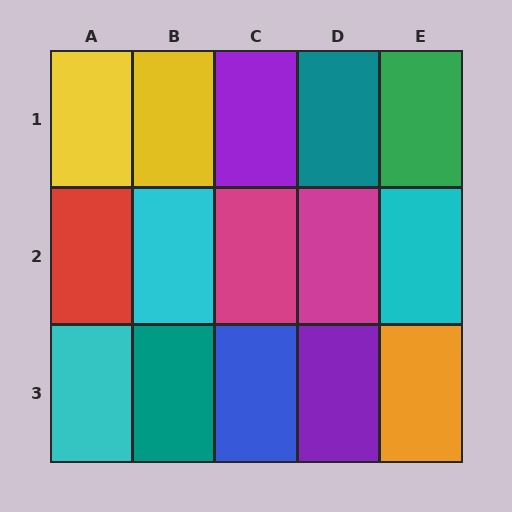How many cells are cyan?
3 cells are cyan.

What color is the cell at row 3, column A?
Cyan.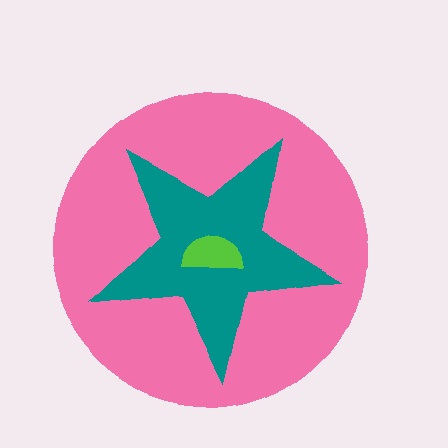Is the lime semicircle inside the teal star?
Yes.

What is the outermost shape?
The pink circle.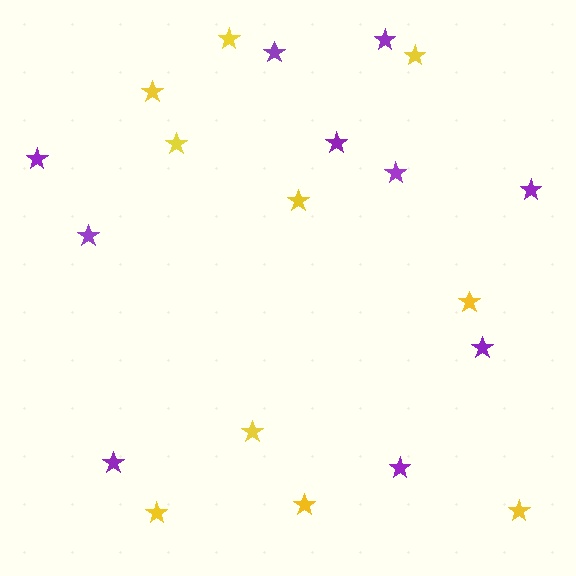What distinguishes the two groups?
There are 2 groups: one group of yellow stars (10) and one group of purple stars (10).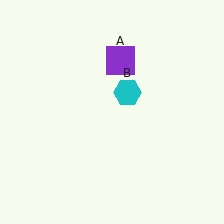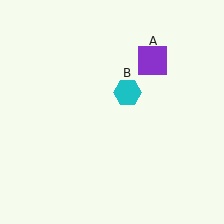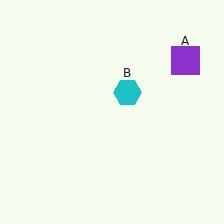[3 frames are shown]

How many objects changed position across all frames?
1 object changed position: purple square (object A).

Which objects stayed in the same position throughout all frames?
Cyan hexagon (object B) remained stationary.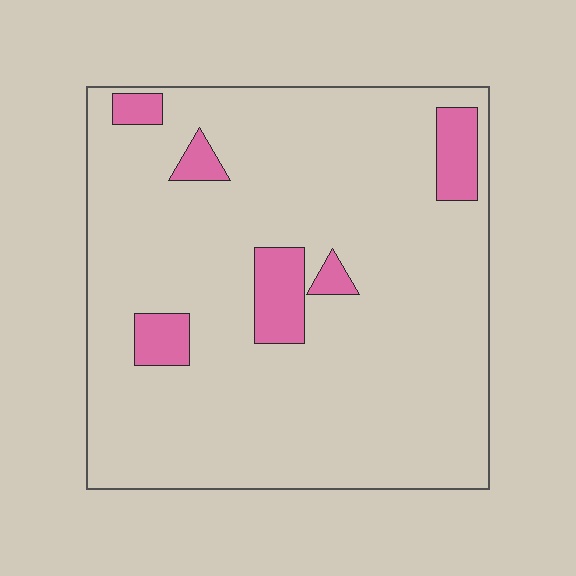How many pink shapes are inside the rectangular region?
6.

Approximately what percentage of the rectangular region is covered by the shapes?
Approximately 10%.